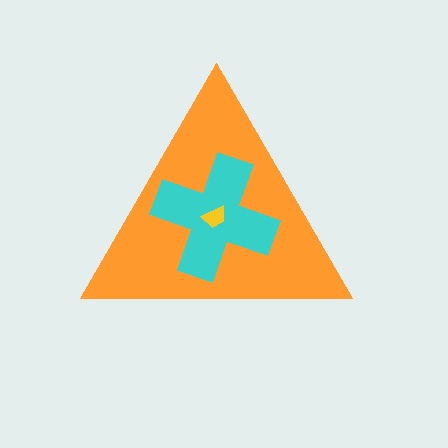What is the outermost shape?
The orange triangle.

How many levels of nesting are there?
3.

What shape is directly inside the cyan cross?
The yellow trapezoid.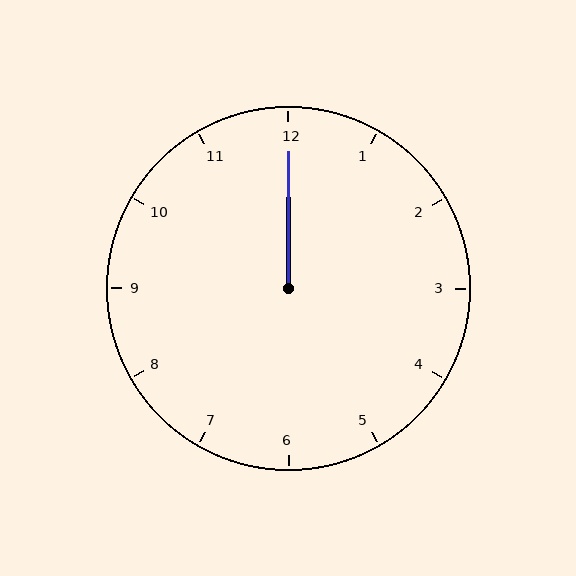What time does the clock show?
12:00.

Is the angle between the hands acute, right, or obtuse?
It is acute.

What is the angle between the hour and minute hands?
Approximately 0 degrees.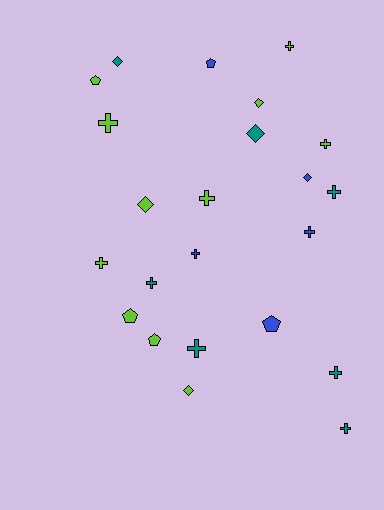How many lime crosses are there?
There are 5 lime crosses.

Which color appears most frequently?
Lime, with 11 objects.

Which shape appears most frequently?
Cross, with 12 objects.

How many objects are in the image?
There are 23 objects.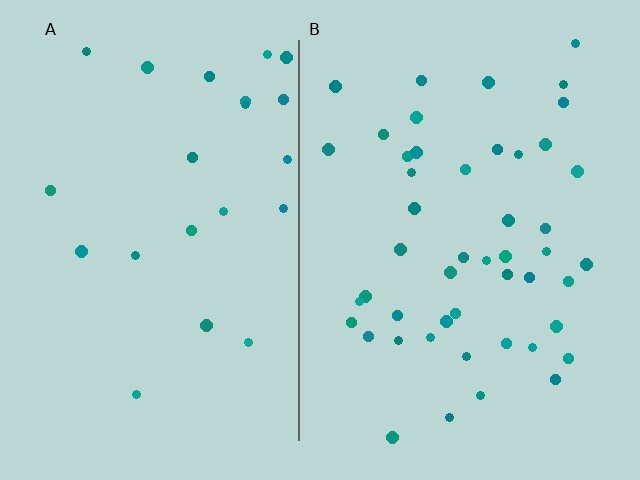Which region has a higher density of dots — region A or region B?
B (the right).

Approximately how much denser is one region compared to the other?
Approximately 2.2× — region B over region A.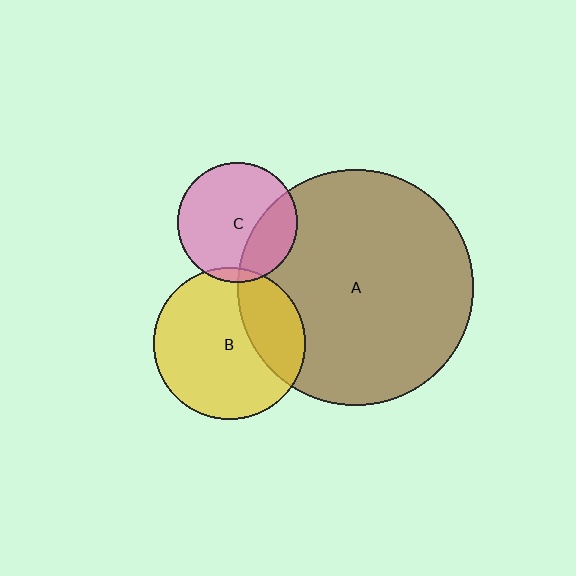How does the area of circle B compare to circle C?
Approximately 1.6 times.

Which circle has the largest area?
Circle A (brown).